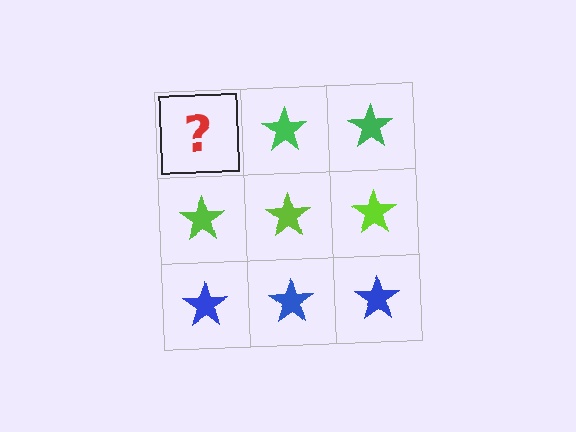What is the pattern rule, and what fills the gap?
The rule is that each row has a consistent color. The gap should be filled with a green star.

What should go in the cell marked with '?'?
The missing cell should contain a green star.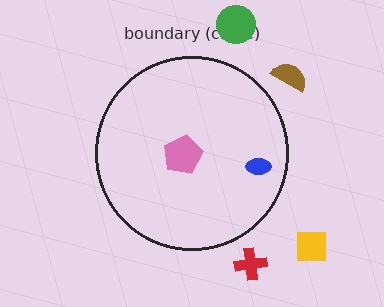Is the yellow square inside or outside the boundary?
Outside.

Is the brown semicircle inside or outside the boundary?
Outside.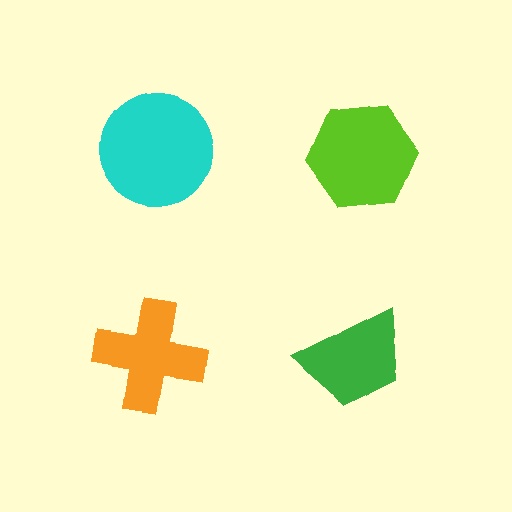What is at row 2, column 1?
An orange cross.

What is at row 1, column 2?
A lime hexagon.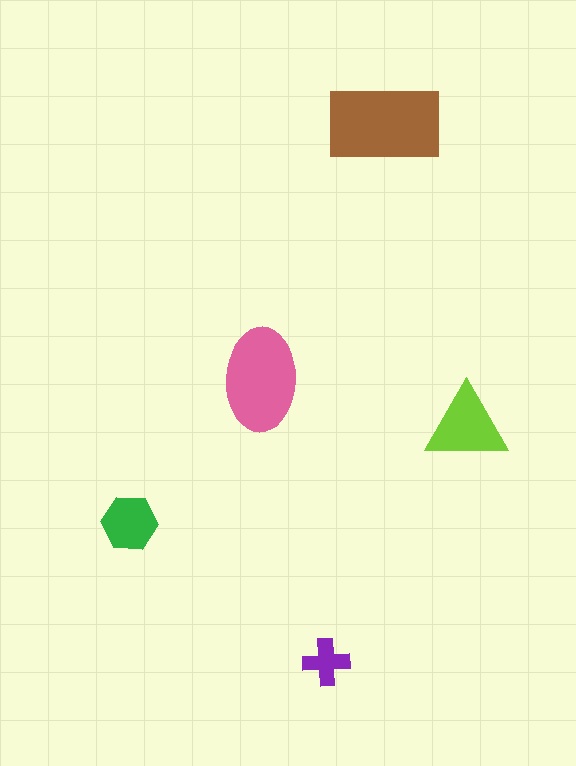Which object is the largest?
The brown rectangle.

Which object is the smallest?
The purple cross.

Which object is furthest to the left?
The green hexagon is leftmost.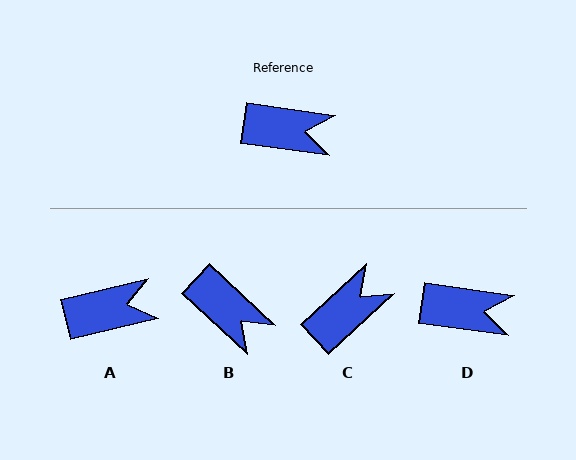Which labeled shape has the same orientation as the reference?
D.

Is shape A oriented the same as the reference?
No, it is off by about 21 degrees.